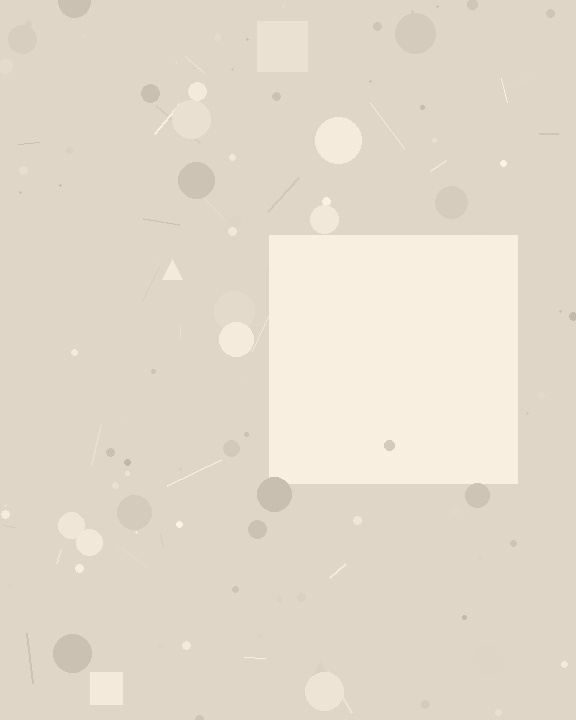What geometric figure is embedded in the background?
A square is embedded in the background.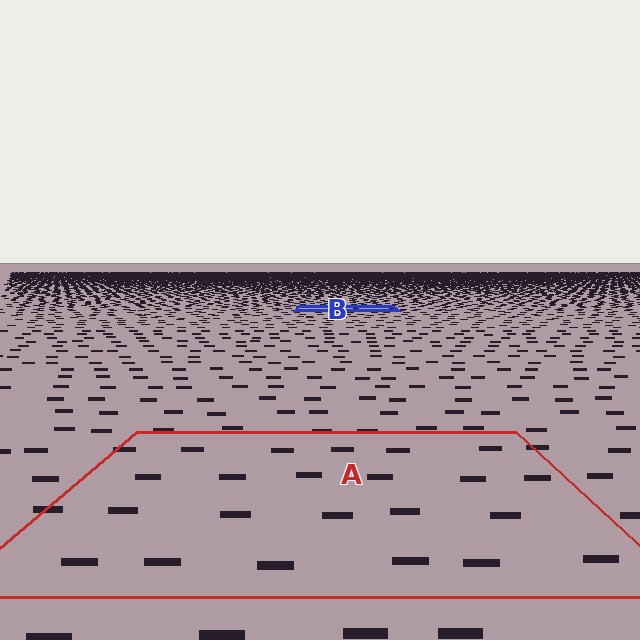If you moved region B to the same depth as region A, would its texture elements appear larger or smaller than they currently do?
They would appear larger. At a closer depth, the same texture elements are projected at a bigger on-screen size.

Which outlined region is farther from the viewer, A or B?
Region B is farther from the viewer — the texture elements inside it appear smaller and more densely packed.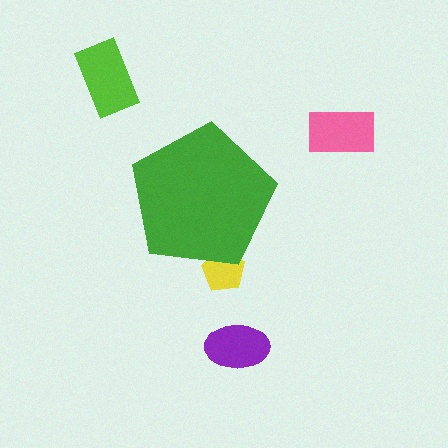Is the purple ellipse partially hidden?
No, the purple ellipse is fully visible.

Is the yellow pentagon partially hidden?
Yes, the yellow pentagon is partially hidden behind the green pentagon.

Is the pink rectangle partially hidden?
No, the pink rectangle is fully visible.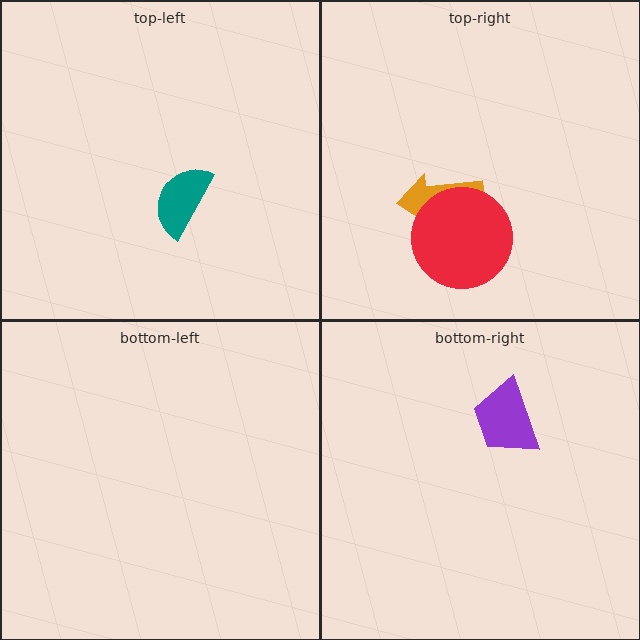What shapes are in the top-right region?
The orange arrow, the red circle.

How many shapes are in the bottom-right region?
1.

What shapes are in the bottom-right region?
The purple trapezoid.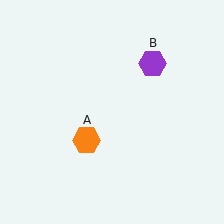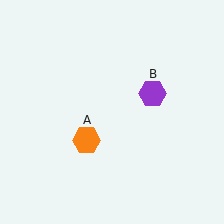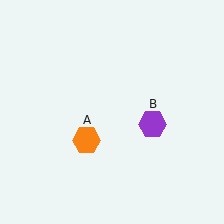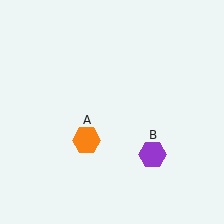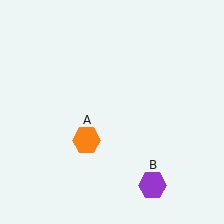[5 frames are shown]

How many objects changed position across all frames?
1 object changed position: purple hexagon (object B).